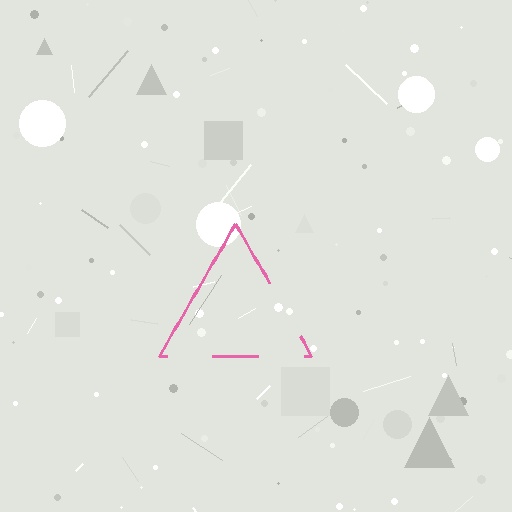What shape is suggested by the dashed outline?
The dashed outline suggests a triangle.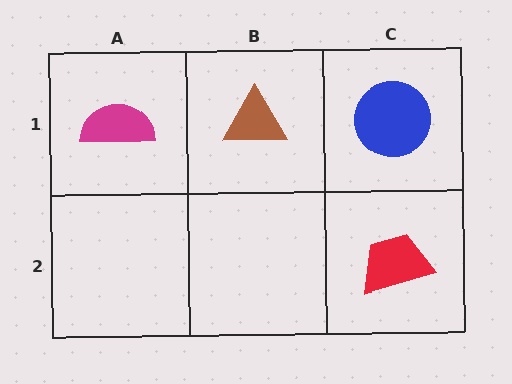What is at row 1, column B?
A brown triangle.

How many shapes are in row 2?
1 shape.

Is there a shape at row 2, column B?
No, that cell is empty.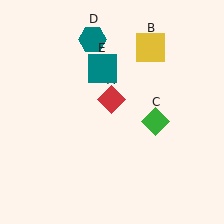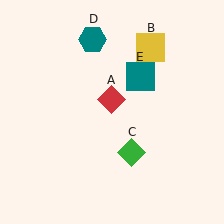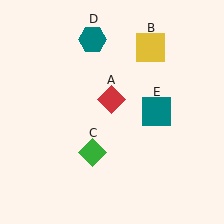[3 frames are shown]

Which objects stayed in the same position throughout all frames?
Red diamond (object A) and yellow square (object B) and teal hexagon (object D) remained stationary.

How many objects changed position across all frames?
2 objects changed position: green diamond (object C), teal square (object E).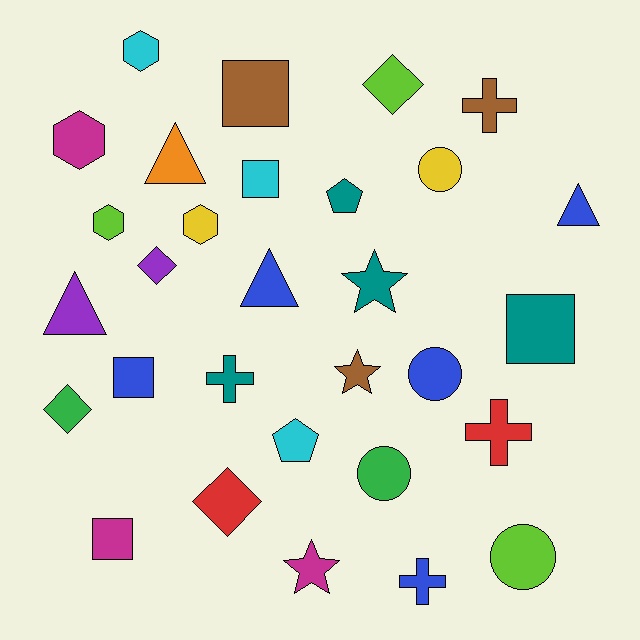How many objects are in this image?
There are 30 objects.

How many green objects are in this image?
There are 2 green objects.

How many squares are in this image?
There are 5 squares.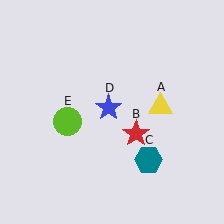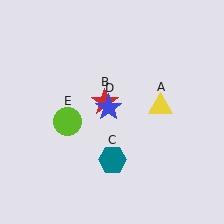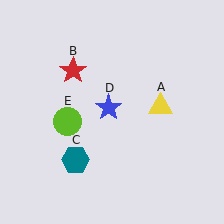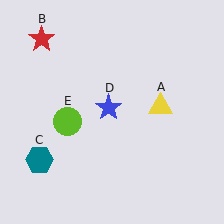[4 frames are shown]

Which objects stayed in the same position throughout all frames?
Yellow triangle (object A) and blue star (object D) and lime circle (object E) remained stationary.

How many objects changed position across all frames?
2 objects changed position: red star (object B), teal hexagon (object C).